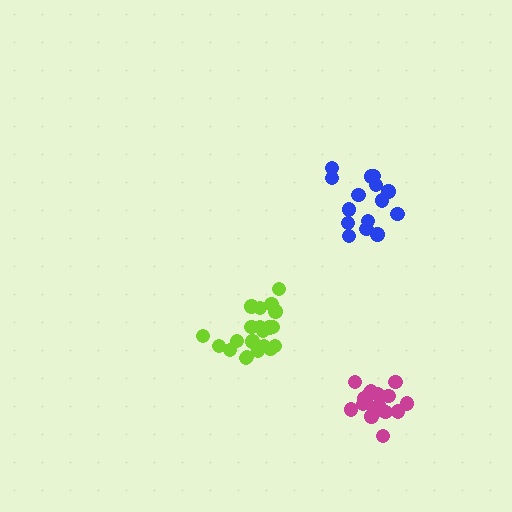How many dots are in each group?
Group 1: 17 dots, Group 2: 21 dots, Group 3: 15 dots (53 total).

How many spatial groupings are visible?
There are 3 spatial groupings.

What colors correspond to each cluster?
The clusters are colored: magenta, lime, blue.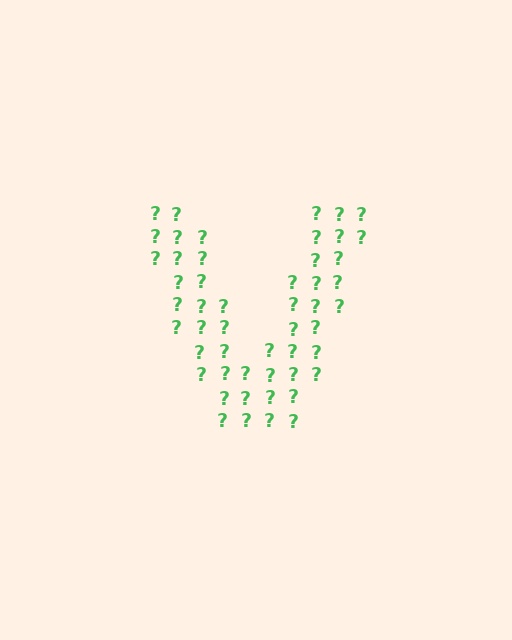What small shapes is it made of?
It is made of small question marks.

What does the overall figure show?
The overall figure shows the letter V.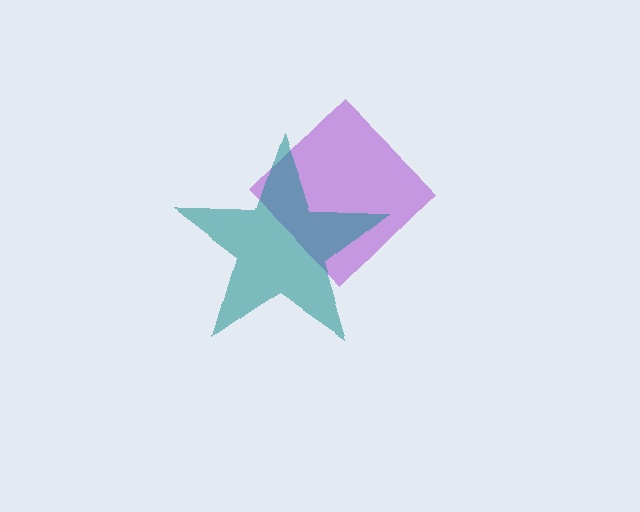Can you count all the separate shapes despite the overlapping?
Yes, there are 2 separate shapes.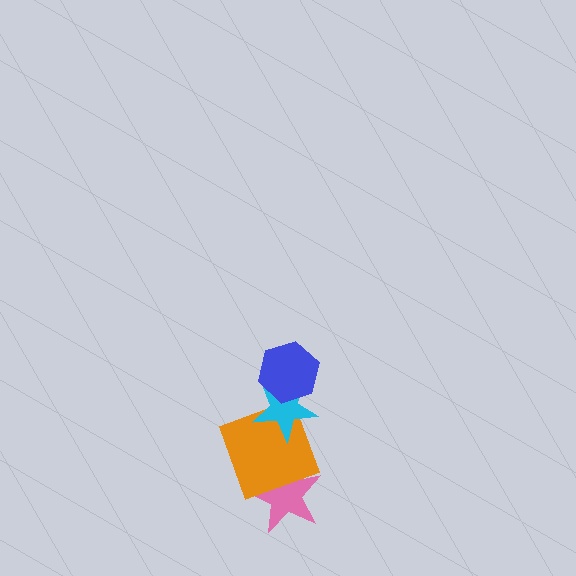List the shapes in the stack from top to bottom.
From top to bottom: the blue hexagon, the cyan star, the orange square, the pink star.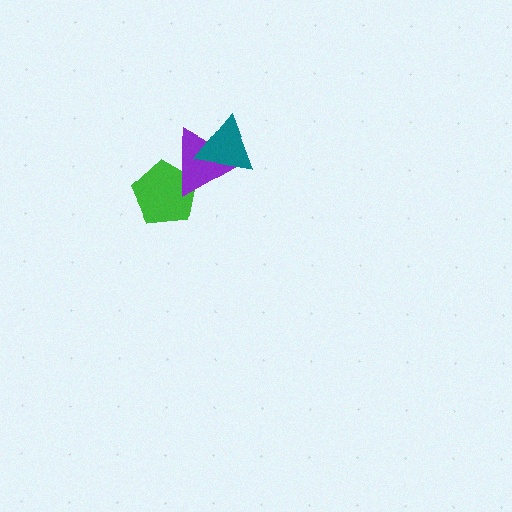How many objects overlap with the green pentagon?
1 object overlaps with the green pentagon.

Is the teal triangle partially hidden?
No, no other shape covers it.